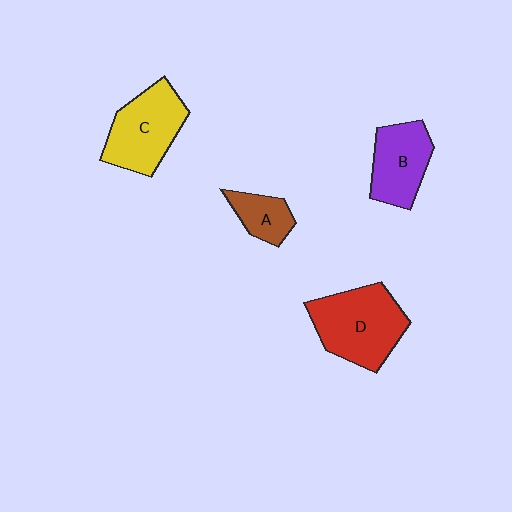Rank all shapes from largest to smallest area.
From largest to smallest: D (red), C (yellow), B (purple), A (brown).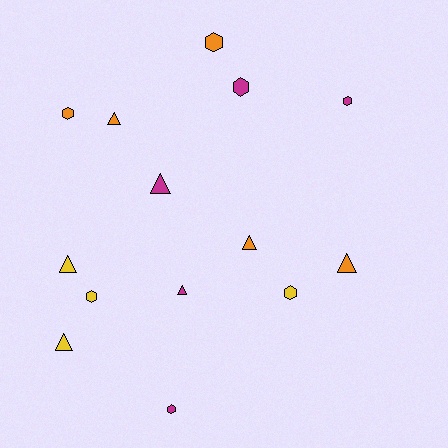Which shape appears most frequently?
Triangle, with 7 objects.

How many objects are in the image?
There are 14 objects.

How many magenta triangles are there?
There are 2 magenta triangles.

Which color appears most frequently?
Orange, with 5 objects.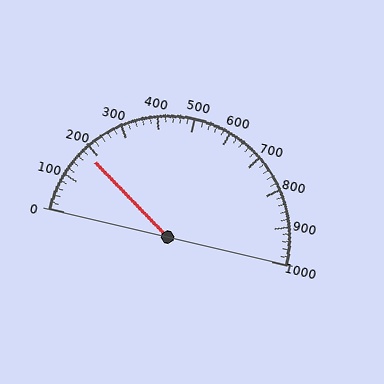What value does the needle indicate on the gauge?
The needle indicates approximately 180.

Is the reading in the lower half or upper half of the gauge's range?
The reading is in the lower half of the range (0 to 1000).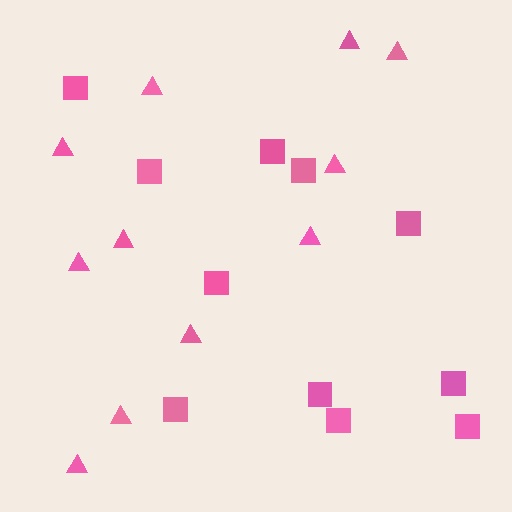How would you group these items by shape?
There are 2 groups: one group of triangles (11) and one group of squares (11).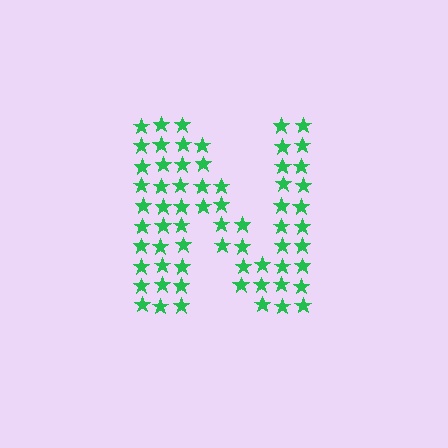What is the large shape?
The large shape is the letter N.